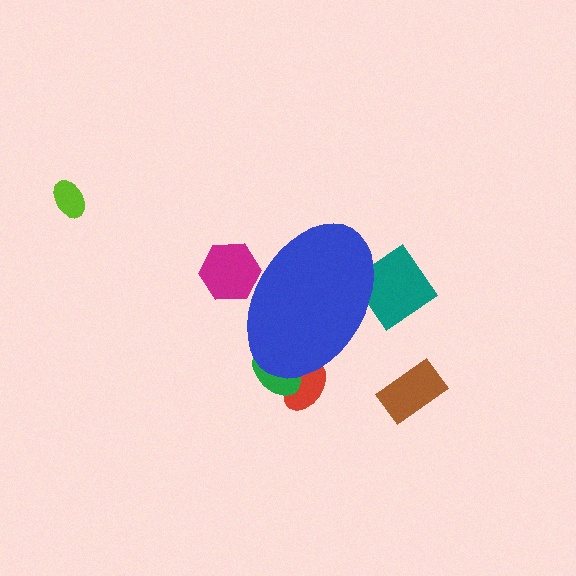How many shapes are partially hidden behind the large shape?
4 shapes are partially hidden.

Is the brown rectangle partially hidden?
No, the brown rectangle is fully visible.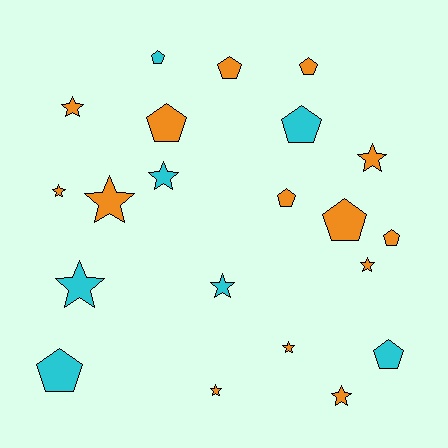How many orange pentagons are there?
There are 6 orange pentagons.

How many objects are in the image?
There are 21 objects.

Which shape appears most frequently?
Star, with 11 objects.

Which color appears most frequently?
Orange, with 14 objects.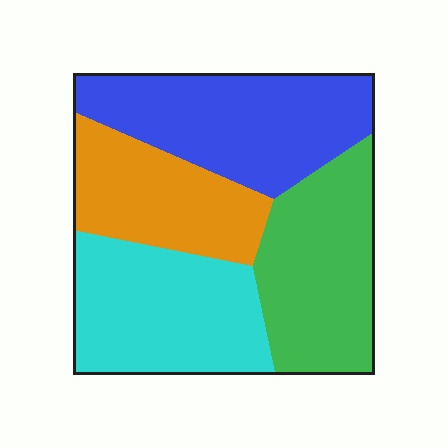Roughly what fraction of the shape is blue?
Blue covers around 30% of the shape.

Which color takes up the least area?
Orange, at roughly 20%.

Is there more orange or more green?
Green.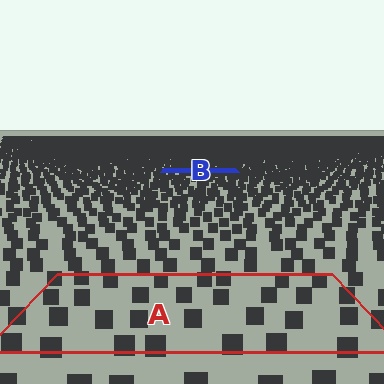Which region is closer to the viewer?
Region A is closer. The texture elements there are larger and more spread out.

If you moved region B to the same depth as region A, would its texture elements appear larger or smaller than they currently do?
They would appear larger. At a closer depth, the same texture elements are projected at a bigger on-screen size.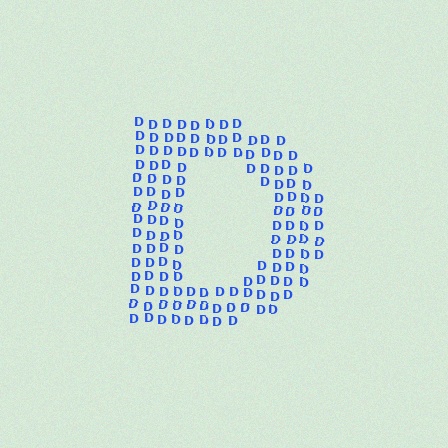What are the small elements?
The small elements are letter D's.